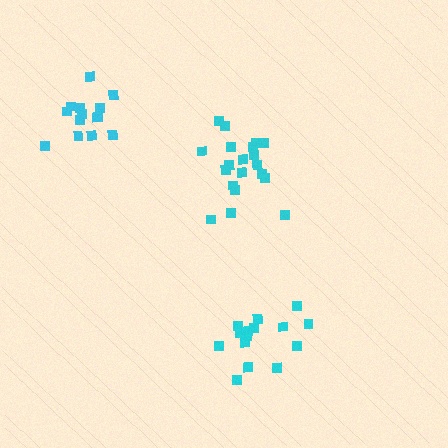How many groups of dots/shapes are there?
There are 3 groups.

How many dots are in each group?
Group 1: 20 dots, Group 2: 15 dots, Group 3: 14 dots (49 total).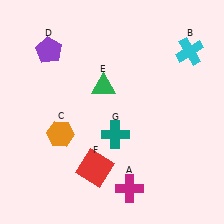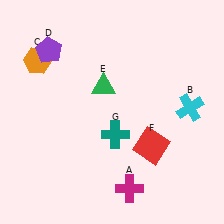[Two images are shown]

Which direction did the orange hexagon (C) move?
The orange hexagon (C) moved up.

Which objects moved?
The objects that moved are: the cyan cross (B), the orange hexagon (C), the red square (F).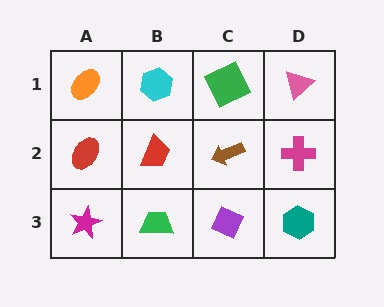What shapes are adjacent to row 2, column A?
An orange ellipse (row 1, column A), a magenta star (row 3, column A), a red trapezoid (row 2, column B).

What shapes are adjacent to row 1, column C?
A brown arrow (row 2, column C), a cyan hexagon (row 1, column B), a pink triangle (row 1, column D).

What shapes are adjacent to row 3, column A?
A red ellipse (row 2, column A), a green trapezoid (row 3, column B).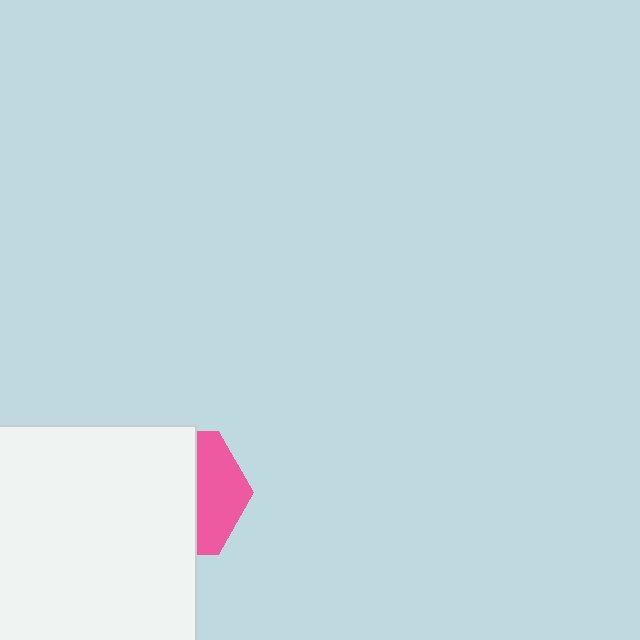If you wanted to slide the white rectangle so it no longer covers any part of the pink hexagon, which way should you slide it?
Slide it left — that is the most direct way to separate the two shapes.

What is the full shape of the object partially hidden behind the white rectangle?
The partially hidden object is a pink hexagon.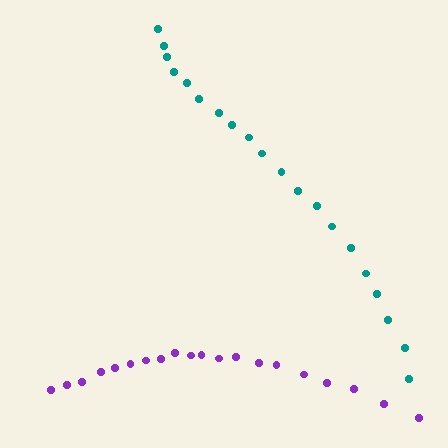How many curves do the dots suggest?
There are 2 distinct paths.